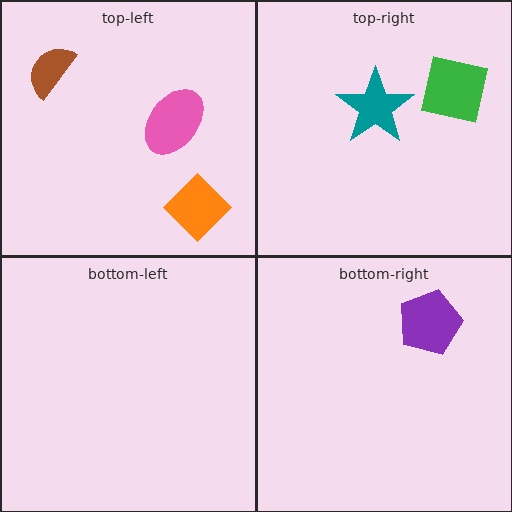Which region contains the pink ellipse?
The top-left region.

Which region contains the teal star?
The top-right region.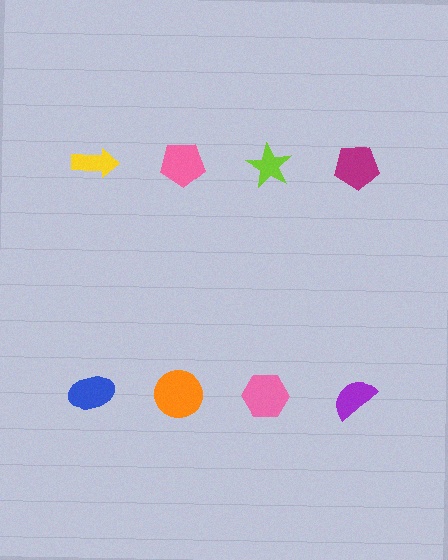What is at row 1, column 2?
A pink pentagon.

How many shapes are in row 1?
4 shapes.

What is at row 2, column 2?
An orange circle.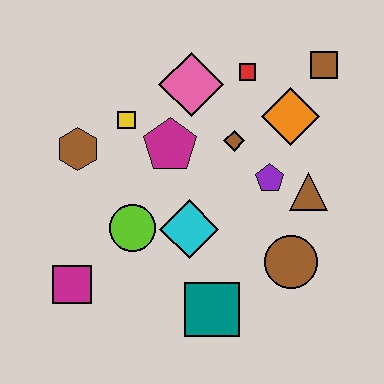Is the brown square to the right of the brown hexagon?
Yes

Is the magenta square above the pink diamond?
No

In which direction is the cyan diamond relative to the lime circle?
The cyan diamond is to the right of the lime circle.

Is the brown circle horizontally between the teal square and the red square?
No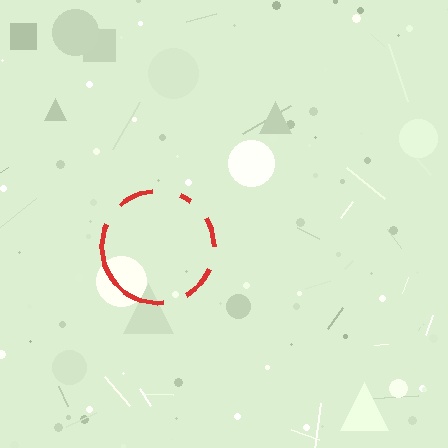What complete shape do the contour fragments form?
The contour fragments form a circle.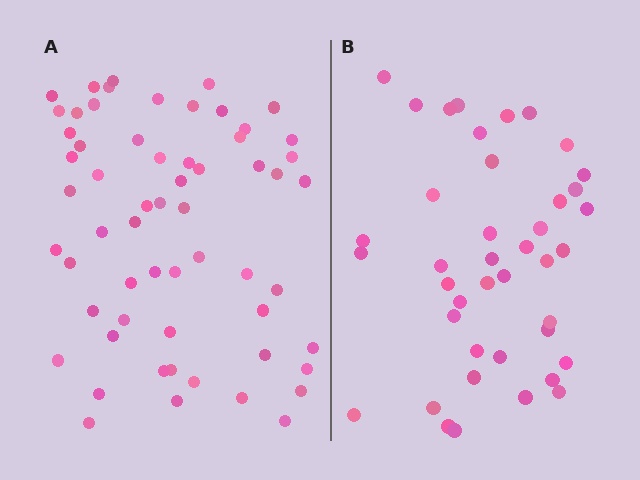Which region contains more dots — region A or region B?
Region A (the left region) has more dots.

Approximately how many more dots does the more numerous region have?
Region A has approximately 20 more dots than region B.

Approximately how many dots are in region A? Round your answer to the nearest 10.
About 60 dots.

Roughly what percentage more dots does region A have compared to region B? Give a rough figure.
About 45% more.